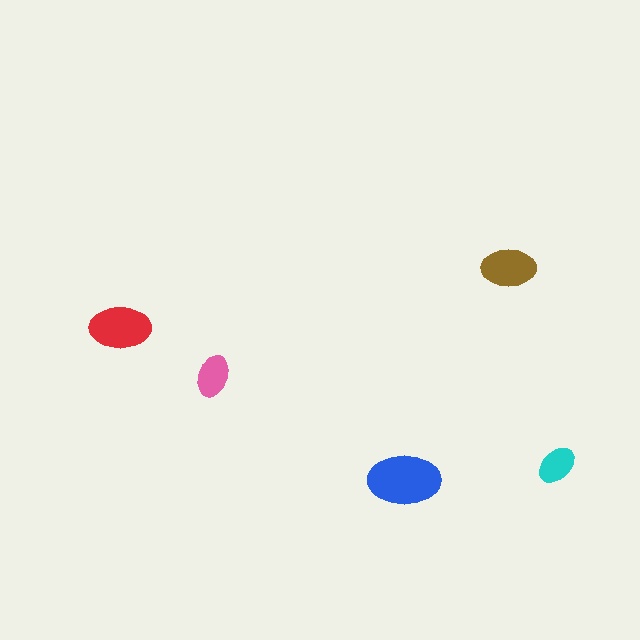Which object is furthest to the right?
The cyan ellipse is rightmost.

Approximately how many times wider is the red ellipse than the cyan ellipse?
About 1.5 times wider.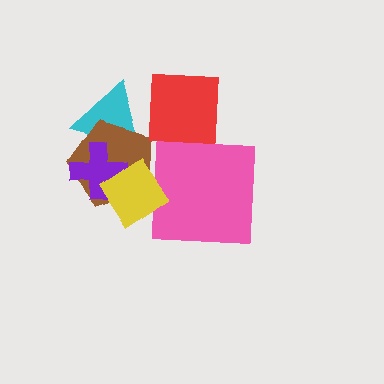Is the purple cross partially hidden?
Yes, it is partially covered by another shape.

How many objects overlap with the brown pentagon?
3 objects overlap with the brown pentagon.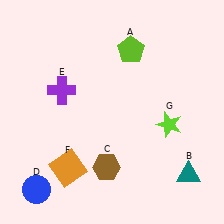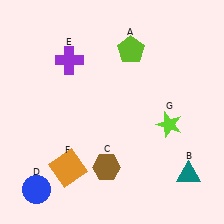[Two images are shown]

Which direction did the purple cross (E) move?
The purple cross (E) moved up.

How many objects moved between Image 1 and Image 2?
1 object moved between the two images.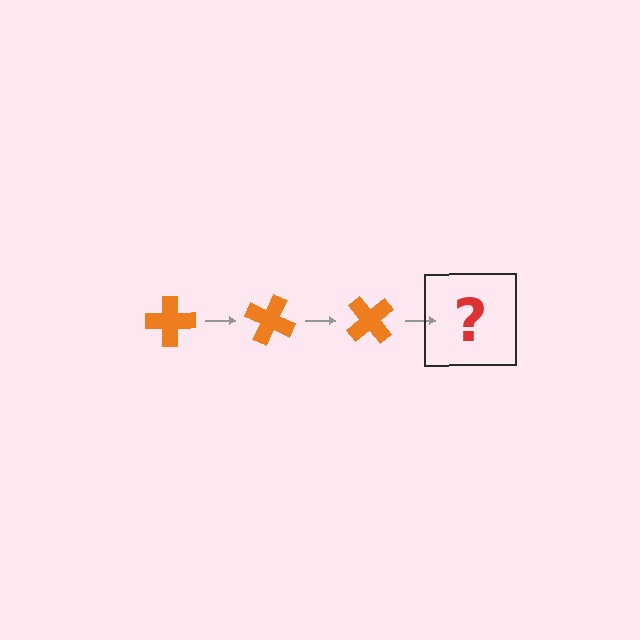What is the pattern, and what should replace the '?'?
The pattern is that the cross rotates 25 degrees each step. The '?' should be an orange cross rotated 75 degrees.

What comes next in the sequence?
The next element should be an orange cross rotated 75 degrees.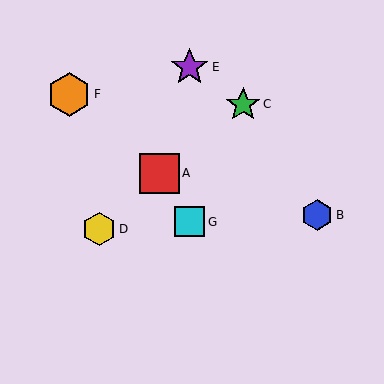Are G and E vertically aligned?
Yes, both are at x≈190.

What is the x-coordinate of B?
Object B is at x≈317.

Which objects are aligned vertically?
Objects E, G are aligned vertically.